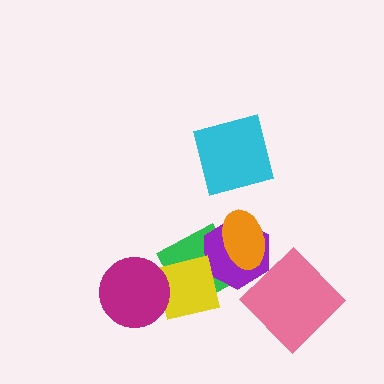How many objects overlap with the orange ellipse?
2 objects overlap with the orange ellipse.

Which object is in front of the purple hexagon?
The orange ellipse is in front of the purple hexagon.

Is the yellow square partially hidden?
Yes, it is partially covered by another shape.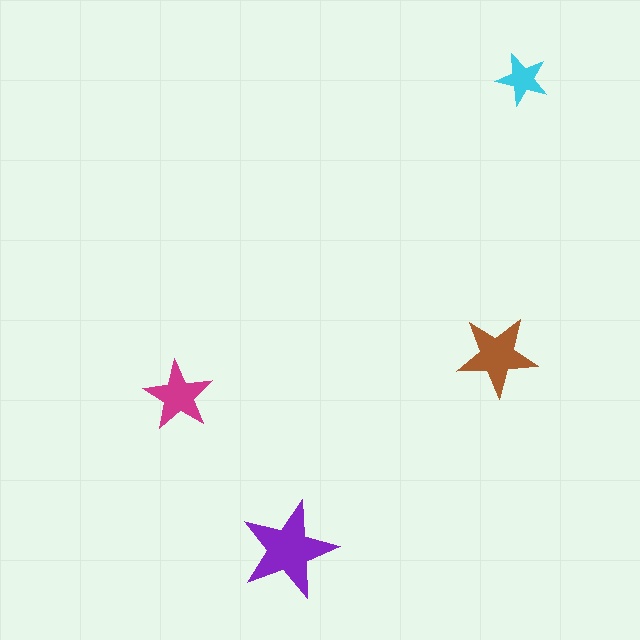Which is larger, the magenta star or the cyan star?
The magenta one.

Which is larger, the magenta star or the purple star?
The purple one.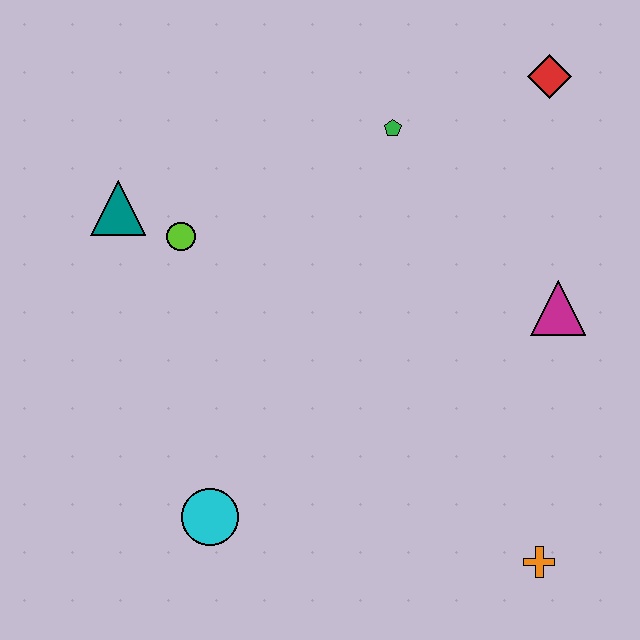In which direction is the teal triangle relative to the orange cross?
The teal triangle is to the left of the orange cross.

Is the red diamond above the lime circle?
Yes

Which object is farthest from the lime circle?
The orange cross is farthest from the lime circle.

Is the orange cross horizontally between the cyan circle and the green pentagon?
No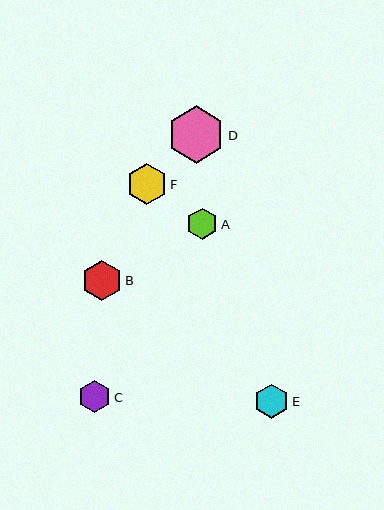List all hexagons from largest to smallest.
From largest to smallest: D, F, B, E, C, A.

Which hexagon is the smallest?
Hexagon A is the smallest with a size of approximately 31 pixels.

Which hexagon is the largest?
Hexagon D is the largest with a size of approximately 57 pixels.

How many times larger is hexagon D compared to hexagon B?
Hexagon D is approximately 1.4 times the size of hexagon B.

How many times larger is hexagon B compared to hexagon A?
Hexagon B is approximately 1.3 times the size of hexagon A.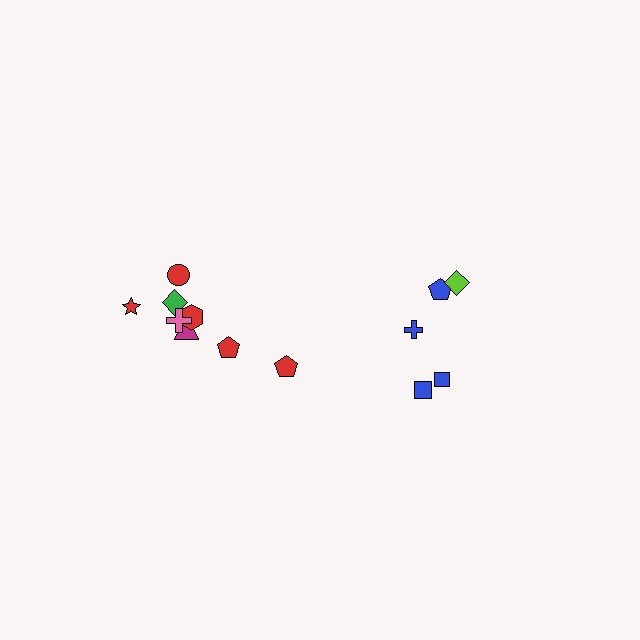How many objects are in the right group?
There are 5 objects.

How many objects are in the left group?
There are 8 objects.